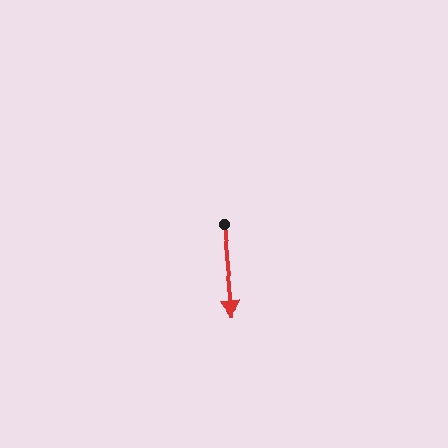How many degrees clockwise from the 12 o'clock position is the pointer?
Approximately 174 degrees.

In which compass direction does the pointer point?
South.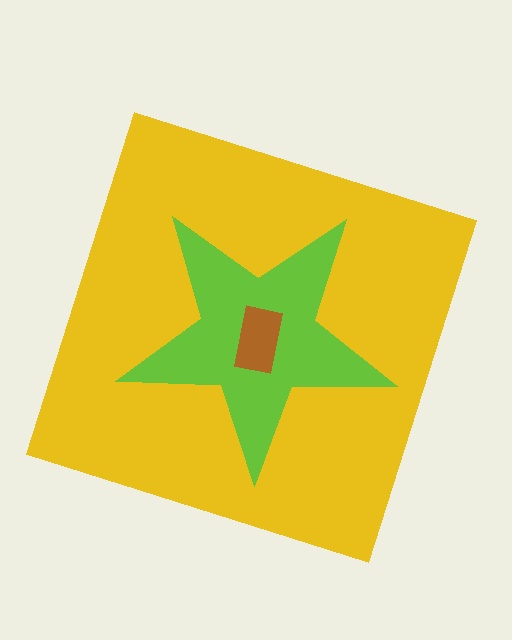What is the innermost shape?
The brown rectangle.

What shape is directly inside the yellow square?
The lime star.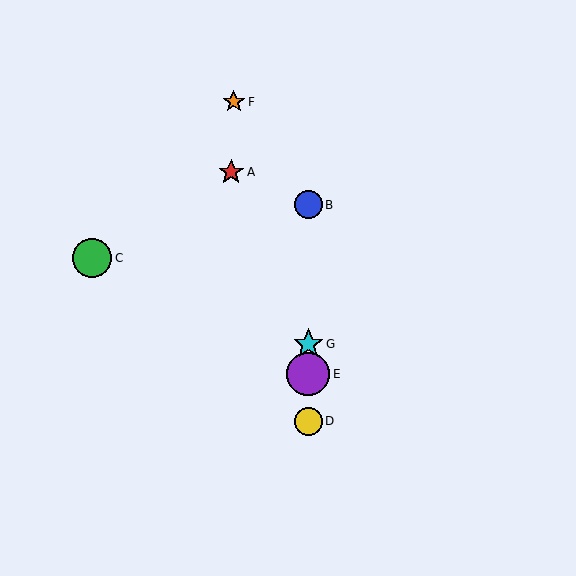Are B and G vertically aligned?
Yes, both are at x≈308.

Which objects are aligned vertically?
Objects B, D, E, G are aligned vertically.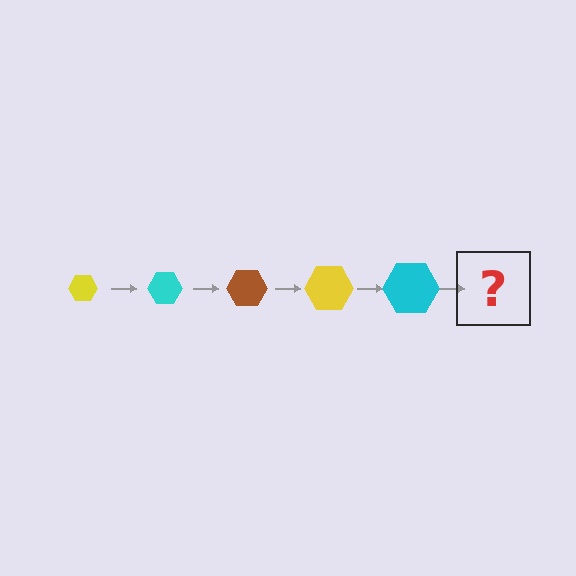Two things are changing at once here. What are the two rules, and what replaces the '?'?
The two rules are that the hexagon grows larger each step and the color cycles through yellow, cyan, and brown. The '?' should be a brown hexagon, larger than the previous one.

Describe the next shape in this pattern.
It should be a brown hexagon, larger than the previous one.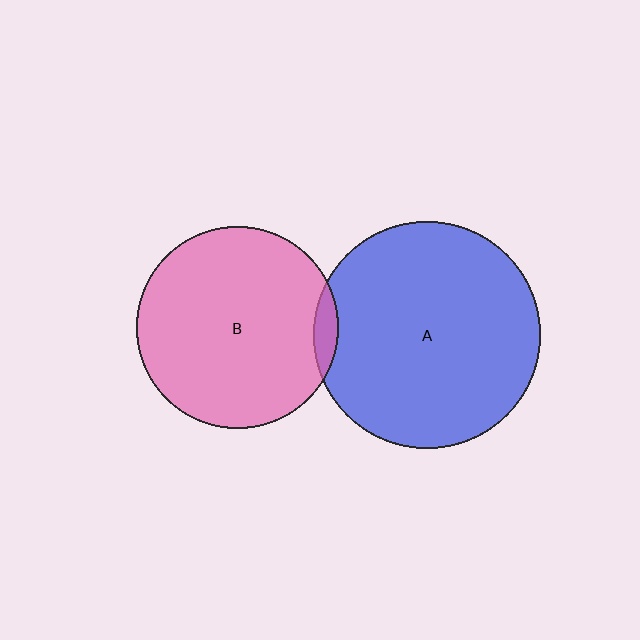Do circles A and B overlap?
Yes.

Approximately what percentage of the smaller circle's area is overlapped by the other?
Approximately 5%.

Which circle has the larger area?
Circle A (blue).